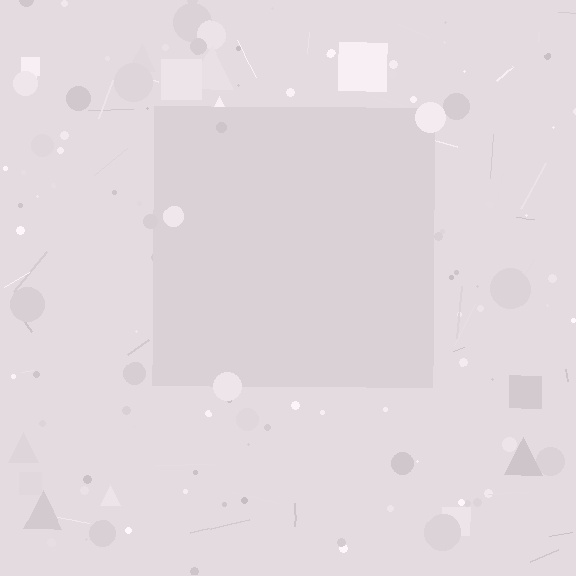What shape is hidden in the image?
A square is hidden in the image.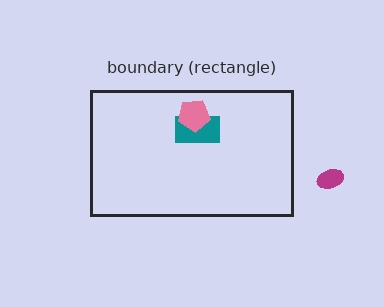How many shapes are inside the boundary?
2 inside, 1 outside.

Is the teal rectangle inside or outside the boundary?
Inside.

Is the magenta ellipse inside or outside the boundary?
Outside.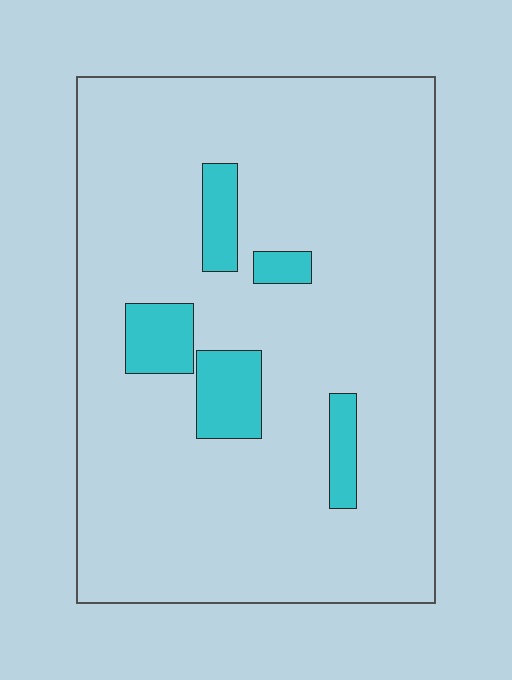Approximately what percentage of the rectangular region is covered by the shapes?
Approximately 10%.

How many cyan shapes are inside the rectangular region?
5.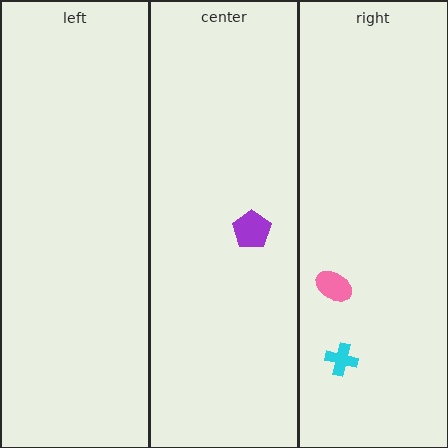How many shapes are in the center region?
1.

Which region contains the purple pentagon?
The center region.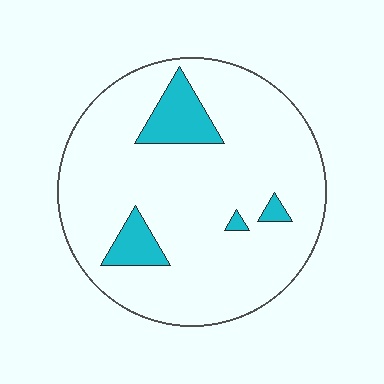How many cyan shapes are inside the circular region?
4.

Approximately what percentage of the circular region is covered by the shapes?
Approximately 10%.